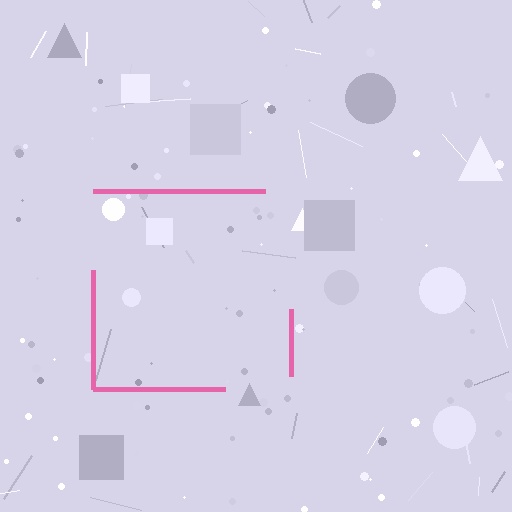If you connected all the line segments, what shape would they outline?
They would outline a square.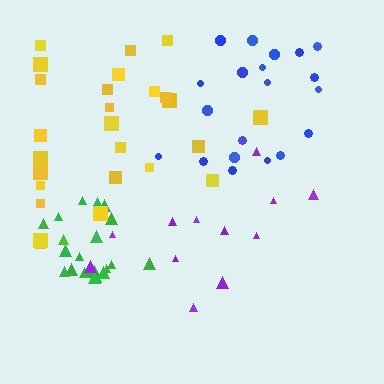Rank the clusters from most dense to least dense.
green, blue, yellow, purple.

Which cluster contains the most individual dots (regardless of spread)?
Yellow (27).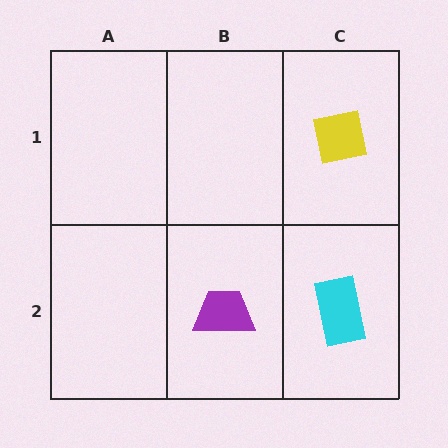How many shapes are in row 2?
2 shapes.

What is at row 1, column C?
A yellow square.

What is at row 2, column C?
A cyan rectangle.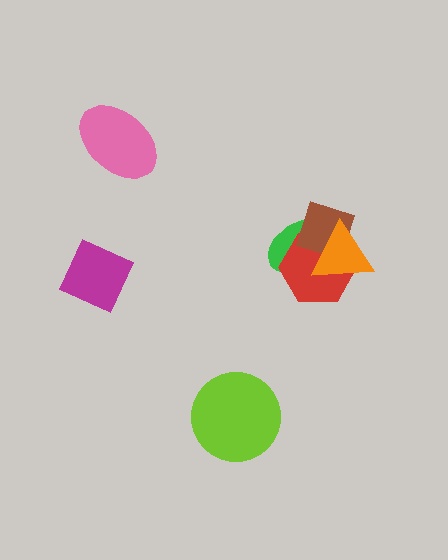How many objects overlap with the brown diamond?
3 objects overlap with the brown diamond.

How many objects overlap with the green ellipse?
3 objects overlap with the green ellipse.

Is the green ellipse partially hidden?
Yes, it is partially covered by another shape.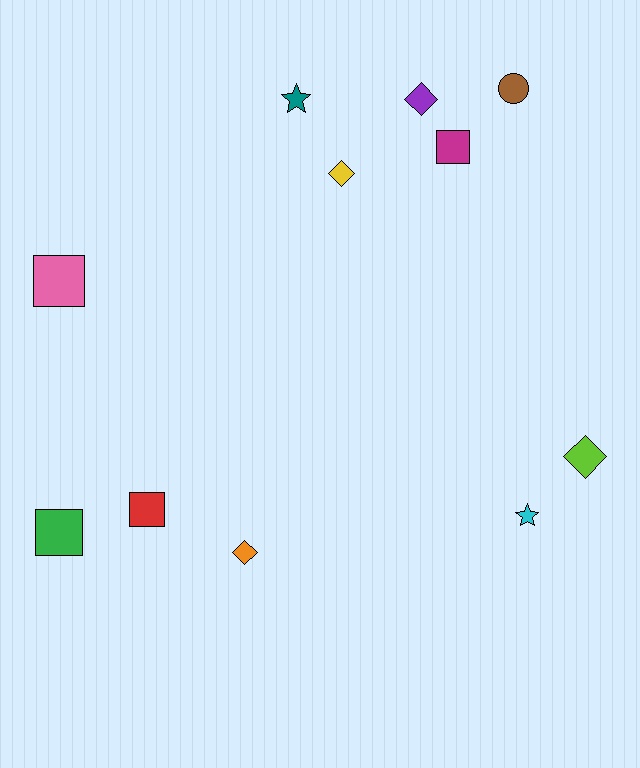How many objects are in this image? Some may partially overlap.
There are 11 objects.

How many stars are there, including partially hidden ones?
There are 2 stars.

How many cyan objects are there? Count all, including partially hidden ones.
There is 1 cyan object.